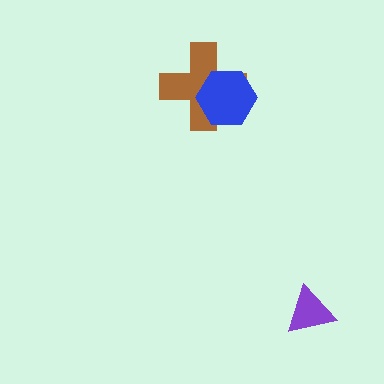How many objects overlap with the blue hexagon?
1 object overlaps with the blue hexagon.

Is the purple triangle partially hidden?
No, no other shape covers it.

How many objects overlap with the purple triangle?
0 objects overlap with the purple triangle.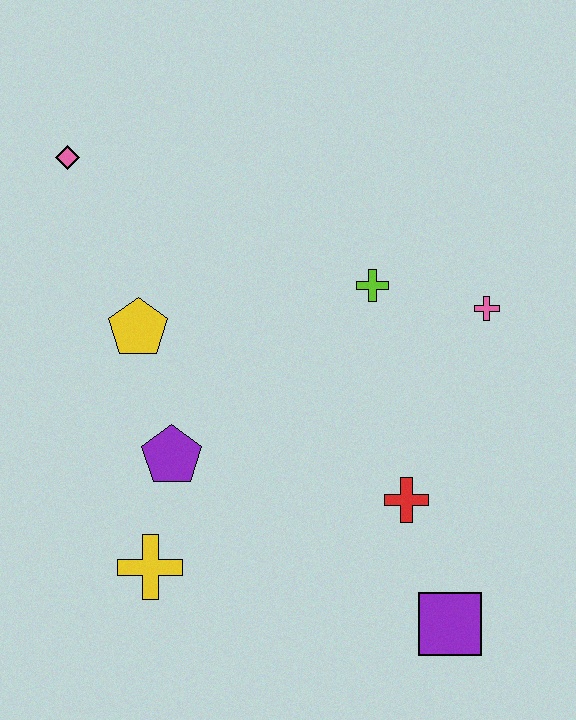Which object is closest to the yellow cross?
The purple pentagon is closest to the yellow cross.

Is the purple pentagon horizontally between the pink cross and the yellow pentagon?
Yes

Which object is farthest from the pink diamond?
The purple square is farthest from the pink diamond.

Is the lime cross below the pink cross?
No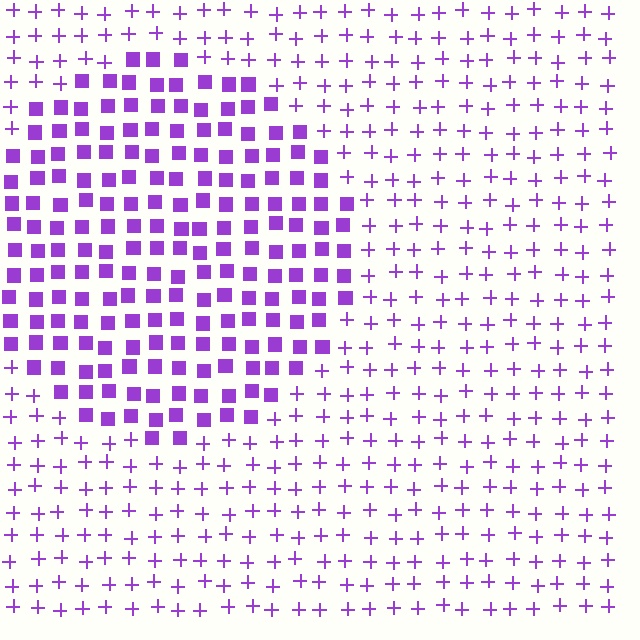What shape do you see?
I see a circle.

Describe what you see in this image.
The image is filled with small purple elements arranged in a uniform grid. A circle-shaped region contains squares, while the surrounding area contains plus signs. The boundary is defined purely by the change in element shape.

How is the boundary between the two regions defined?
The boundary is defined by a change in element shape: squares inside vs. plus signs outside. All elements share the same color and spacing.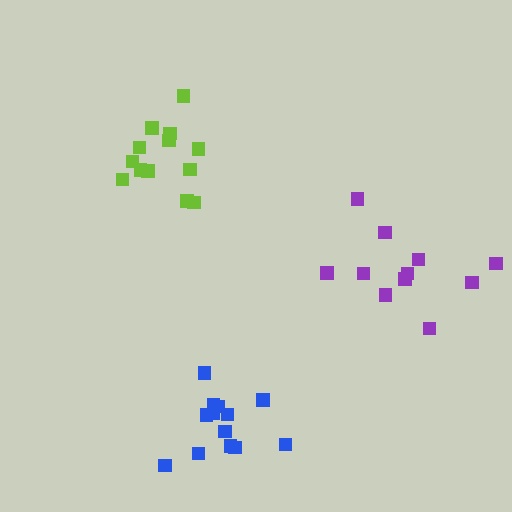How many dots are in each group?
Group 1: 11 dots, Group 2: 13 dots, Group 3: 13 dots (37 total).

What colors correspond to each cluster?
The clusters are colored: purple, lime, blue.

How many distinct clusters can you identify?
There are 3 distinct clusters.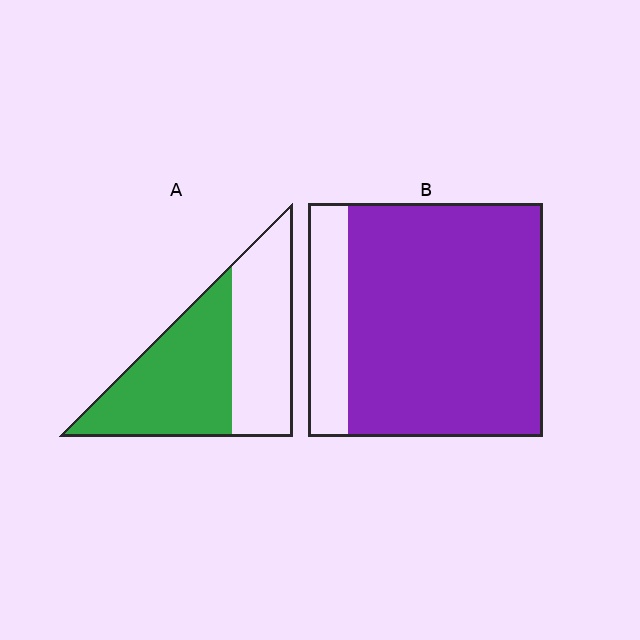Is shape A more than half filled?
Yes.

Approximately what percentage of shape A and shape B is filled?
A is approximately 55% and B is approximately 85%.